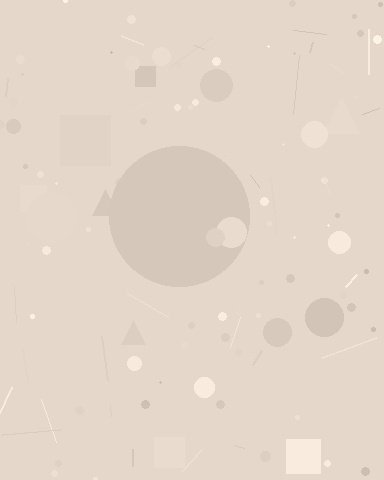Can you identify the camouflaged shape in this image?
The camouflaged shape is a circle.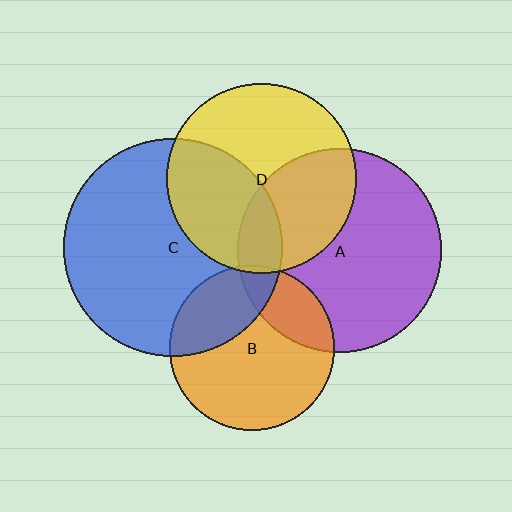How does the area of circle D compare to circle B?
Approximately 1.3 times.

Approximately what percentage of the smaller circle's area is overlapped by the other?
Approximately 10%.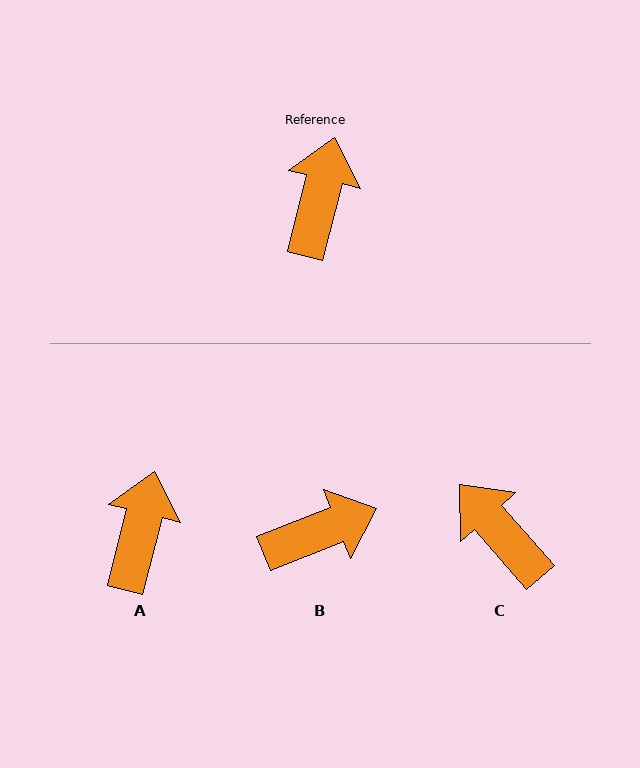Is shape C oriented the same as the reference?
No, it is off by about 55 degrees.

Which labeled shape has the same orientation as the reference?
A.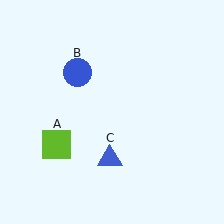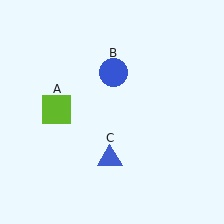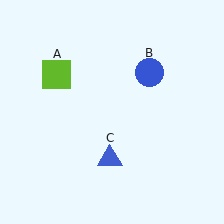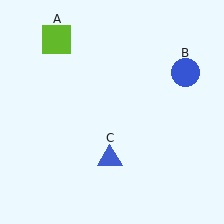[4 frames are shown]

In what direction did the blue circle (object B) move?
The blue circle (object B) moved right.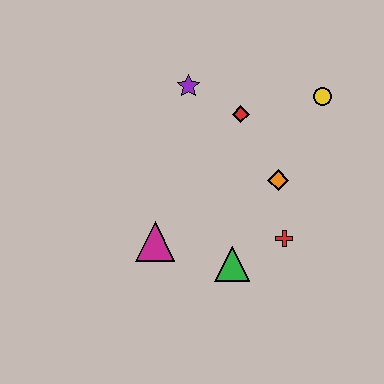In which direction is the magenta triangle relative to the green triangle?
The magenta triangle is to the left of the green triangle.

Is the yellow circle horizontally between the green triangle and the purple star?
No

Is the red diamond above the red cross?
Yes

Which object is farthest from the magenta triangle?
The yellow circle is farthest from the magenta triangle.